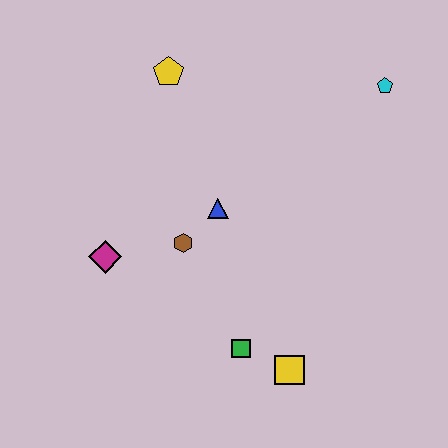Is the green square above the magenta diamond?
No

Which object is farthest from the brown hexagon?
The cyan pentagon is farthest from the brown hexagon.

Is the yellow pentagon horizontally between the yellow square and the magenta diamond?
Yes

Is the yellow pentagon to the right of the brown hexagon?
No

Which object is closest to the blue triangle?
The brown hexagon is closest to the blue triangle.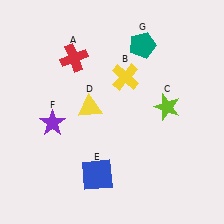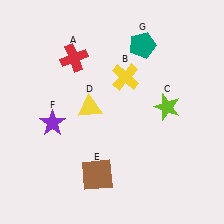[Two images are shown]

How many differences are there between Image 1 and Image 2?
There is 1 difference between the two images.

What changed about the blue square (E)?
In Image 1, E is blue. In Image 2, it changed to brown.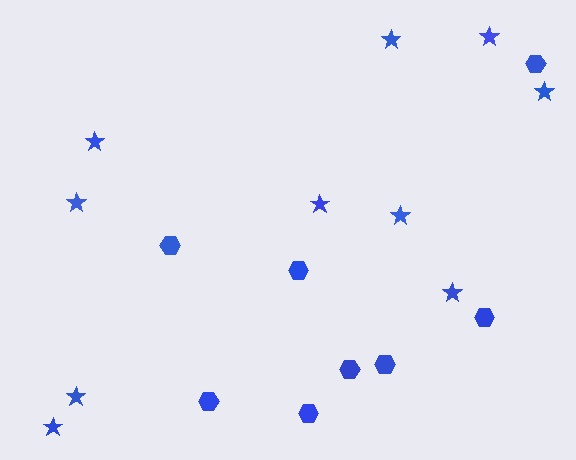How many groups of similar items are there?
There are 2 groups: one group of stars (10) and one group of hexagons (8).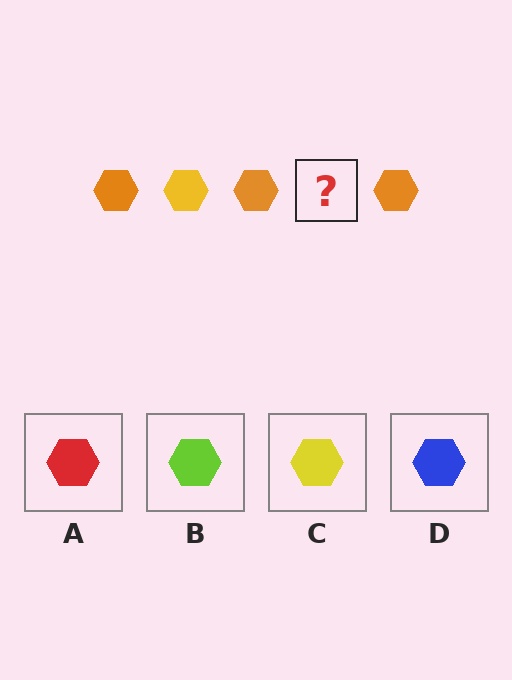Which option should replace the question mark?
Option C.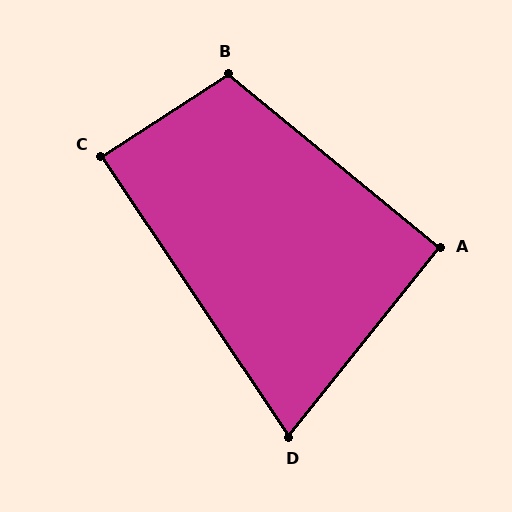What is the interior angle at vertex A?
Approximately 91 degrees (approximately right).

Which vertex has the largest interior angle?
B, at approximately 108 degrees.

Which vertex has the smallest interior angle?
D, at approximately 72 degrees.